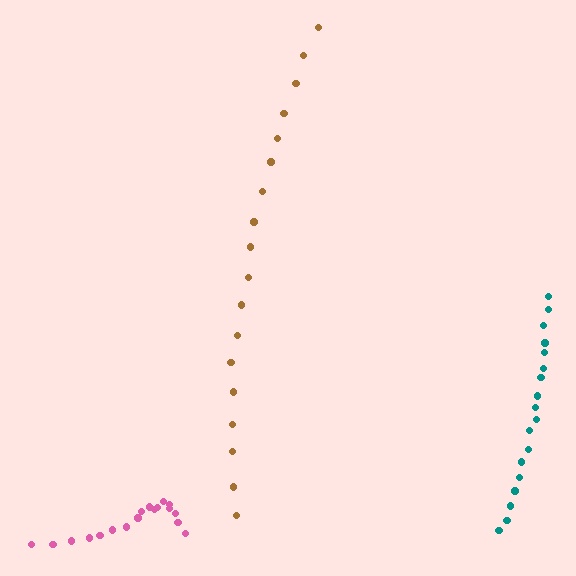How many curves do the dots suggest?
There are 3 distinct paths.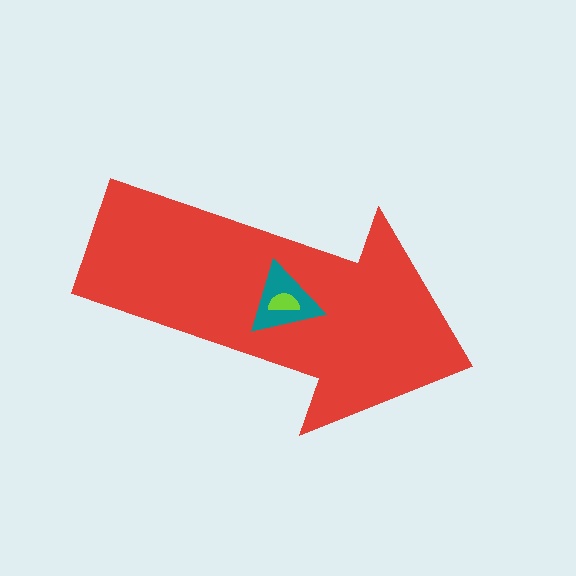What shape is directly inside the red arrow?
The teal triangle.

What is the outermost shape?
The red arrow.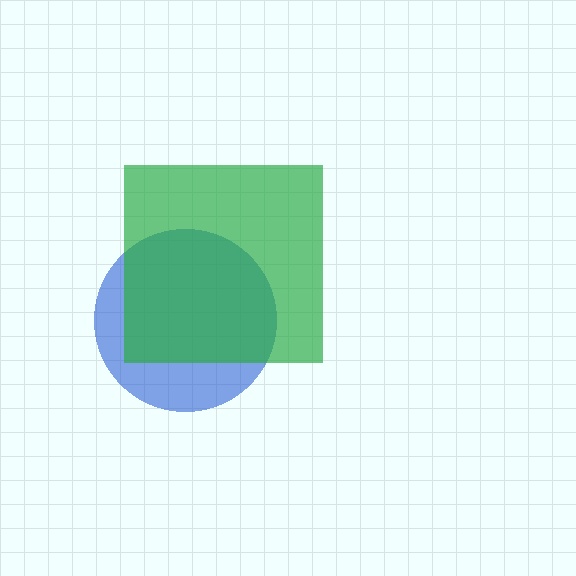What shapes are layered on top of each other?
The layered shapes are: a blue circle, a green square.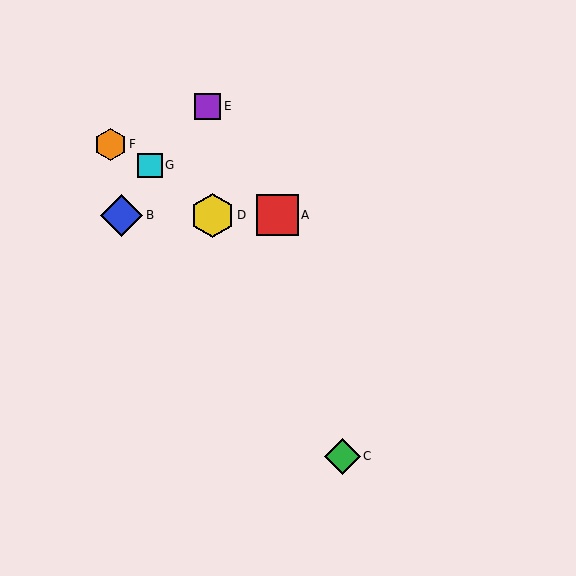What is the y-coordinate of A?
Object A is at y≈215.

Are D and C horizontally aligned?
No, D is at y≈215 and C is at y≈456.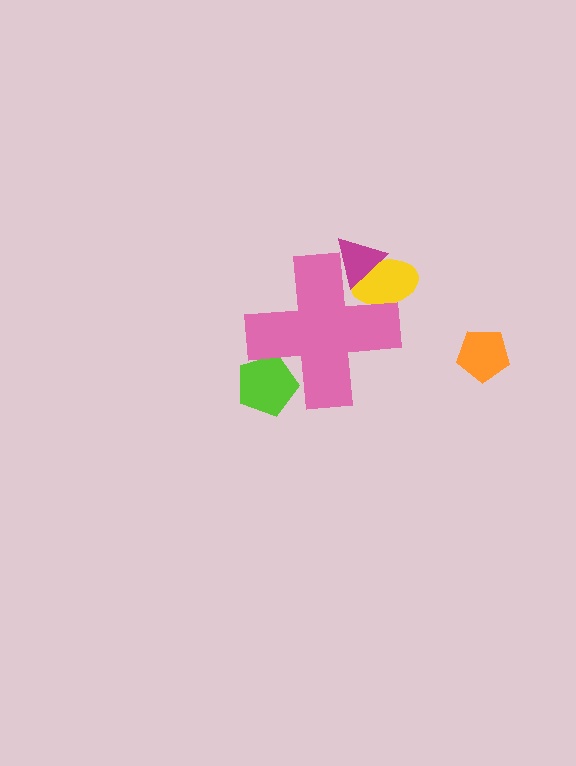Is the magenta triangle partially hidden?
Yes, the magenta triangle is partially hidden behind the pink cross.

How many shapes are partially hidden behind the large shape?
3 shapes are partially hidden.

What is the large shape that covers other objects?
A pink cross.